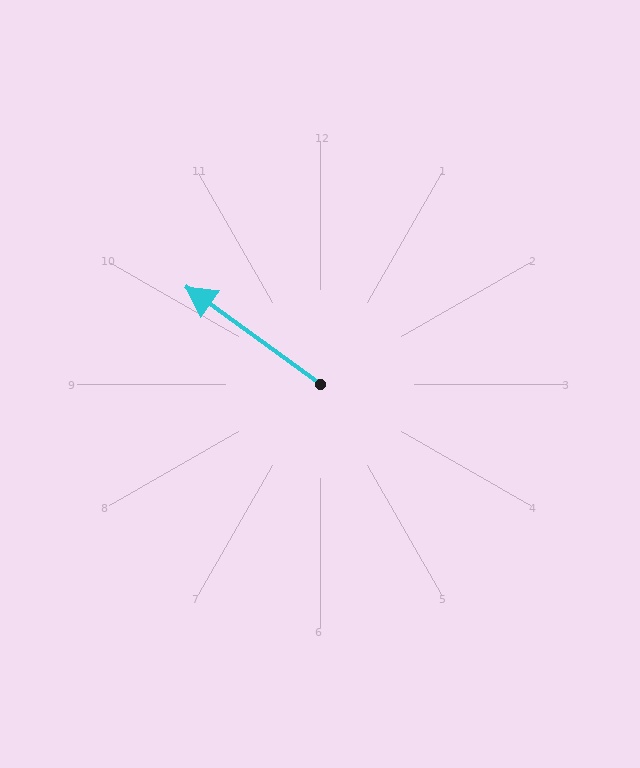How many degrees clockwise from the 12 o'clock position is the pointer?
Approximately 306 degrees.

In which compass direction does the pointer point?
Northwest.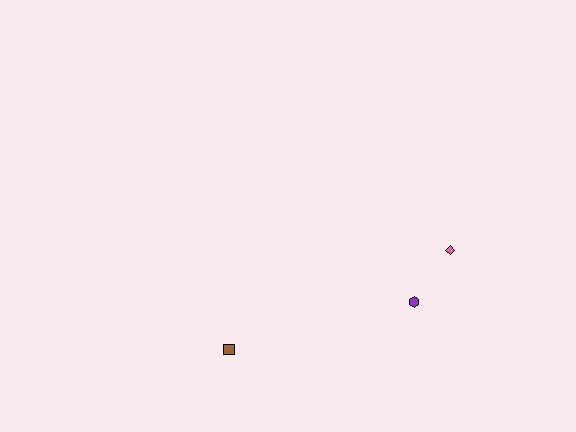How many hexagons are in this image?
There is 1 hexagon.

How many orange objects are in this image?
There are no orange objects.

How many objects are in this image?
There are 3 objects.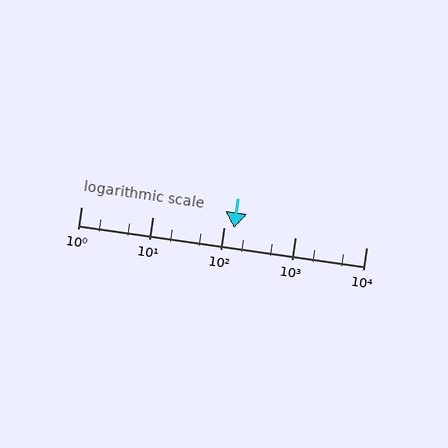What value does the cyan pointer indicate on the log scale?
The pointer indicates approximately 140.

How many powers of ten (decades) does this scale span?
The scale spans 4 decades, from 1 to 10000.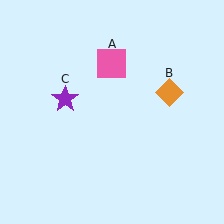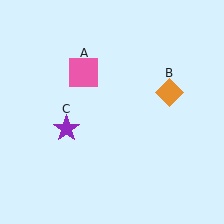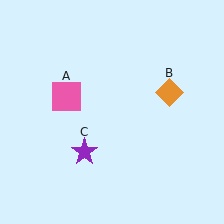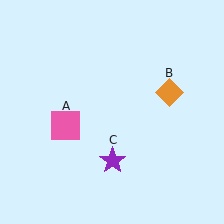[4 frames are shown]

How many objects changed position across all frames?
2 objects changed position: pink square (object A), purple star (object C).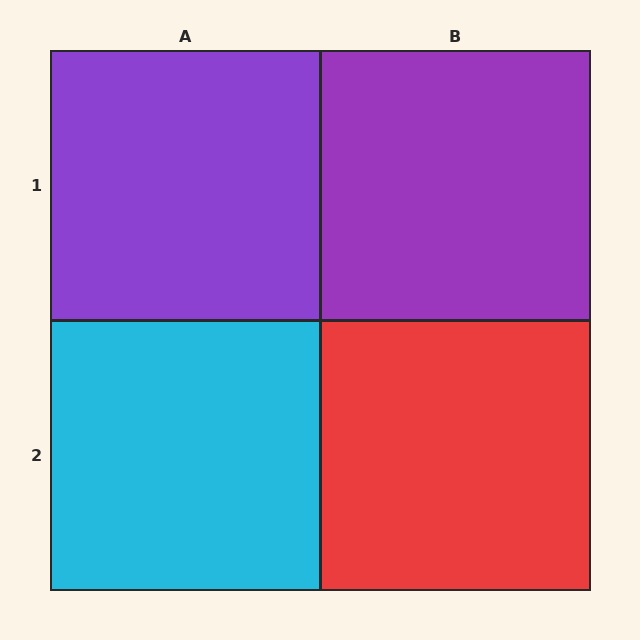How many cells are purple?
2 cells are purple.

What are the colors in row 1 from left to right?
Purple, purple.